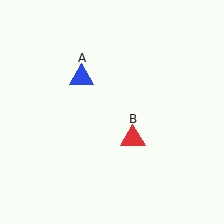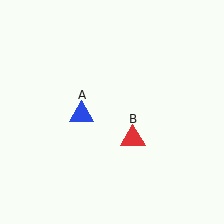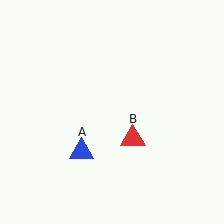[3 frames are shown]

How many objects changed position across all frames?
1 object changed position: blue triangle (object A).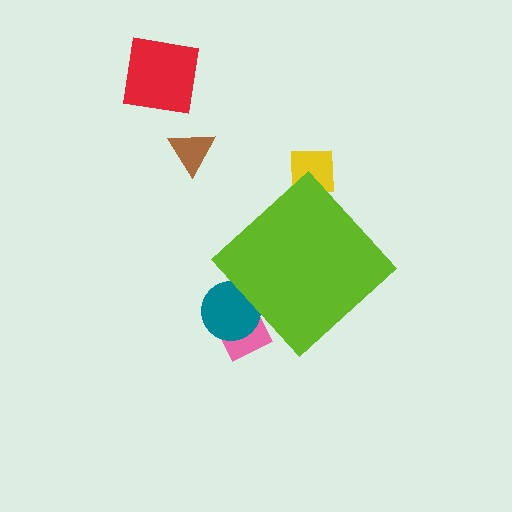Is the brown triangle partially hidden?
No, the brown triangle is fully visible.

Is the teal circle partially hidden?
Yes, the teal circle is partially hidden behind the lime diamond.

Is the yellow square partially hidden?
Yes, the yellow square is partially hidden behind the lime diamond.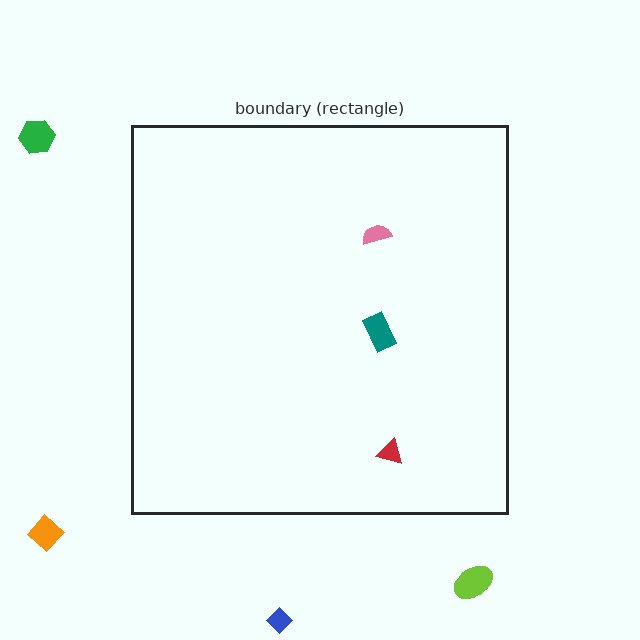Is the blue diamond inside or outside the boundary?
Outside.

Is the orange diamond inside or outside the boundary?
Outside.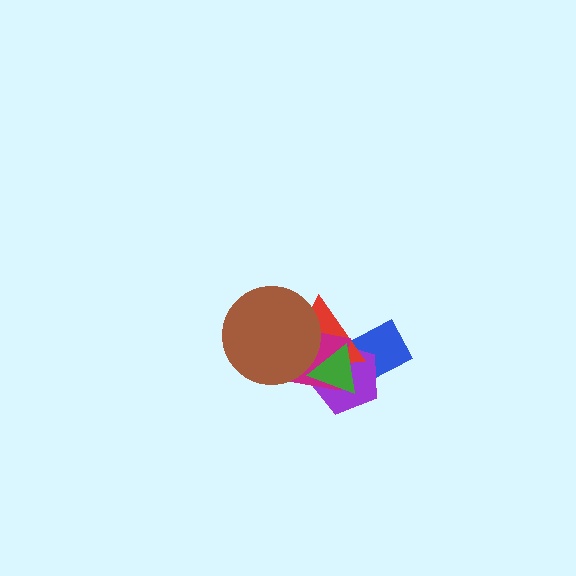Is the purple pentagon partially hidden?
Yes, it is partially covered by another shape.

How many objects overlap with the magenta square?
5 objects overlap with the magenta square.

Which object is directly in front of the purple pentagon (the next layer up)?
The red triangle is directly in front of the purple pentagon.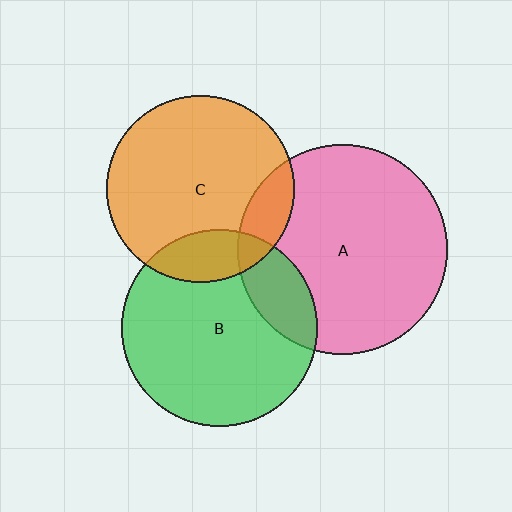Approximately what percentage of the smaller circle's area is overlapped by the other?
Approximately 15%.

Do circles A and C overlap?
Yes.